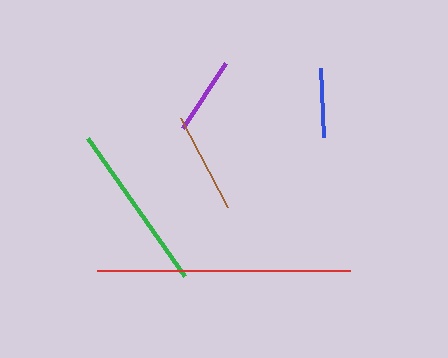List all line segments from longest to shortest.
From longest to shortest: red, green, brown, purple, blue.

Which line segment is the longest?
The red line is the longest at approximately 253 pixels.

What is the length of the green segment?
The green segment is approximately 169 pixels long.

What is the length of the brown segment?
The brown segment is approximately 101 pixels long.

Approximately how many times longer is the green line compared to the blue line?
The green line is approximately 2.4 times the length of the blue line.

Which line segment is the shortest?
The blue line is the shortest at approximately 69 pixels.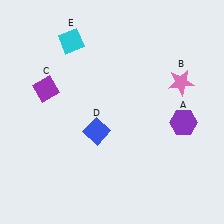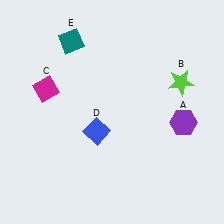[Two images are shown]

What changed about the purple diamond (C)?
In Image 1, C is purple. In Image 2, it changed to magenta.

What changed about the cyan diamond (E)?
In Image 1, E is cyan. In Image 2, it changed to teal.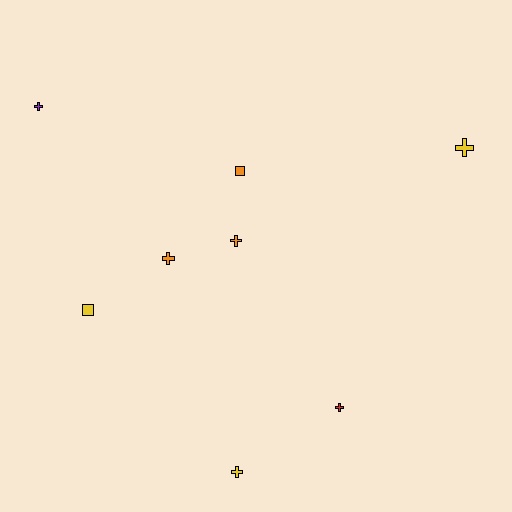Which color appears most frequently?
Orange, with 3 objects.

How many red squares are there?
There are no red squares.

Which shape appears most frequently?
Cross, with 6 objects.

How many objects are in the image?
There are 8 objects.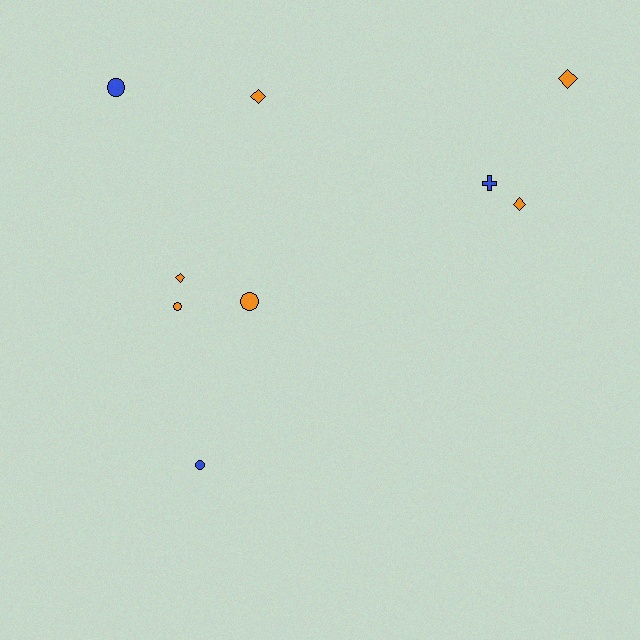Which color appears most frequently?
Orange, with 6 objects.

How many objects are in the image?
There are 9 objects.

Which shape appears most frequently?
Circle, with 4 objects.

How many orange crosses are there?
There are no orange crosses.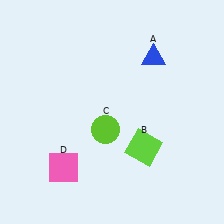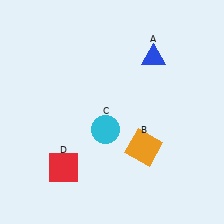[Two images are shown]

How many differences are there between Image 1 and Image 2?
There are 3 differences between the two images.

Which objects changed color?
B changed from lime to orange. C changed from lime to cyan. D changed from pink to red.